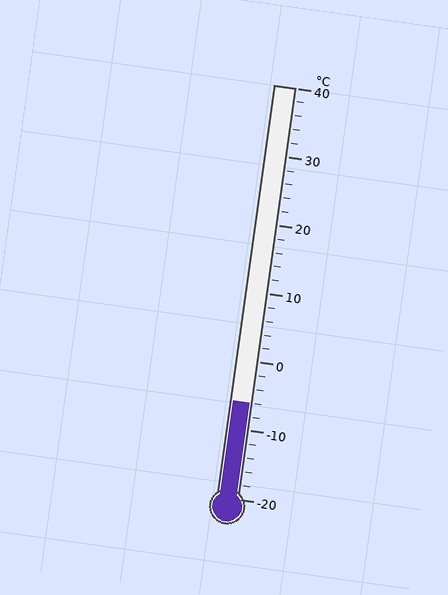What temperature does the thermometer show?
The thermometer shows approximately -6°C.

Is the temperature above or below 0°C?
The temperature is below 0°C.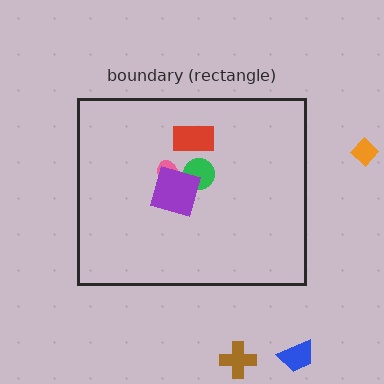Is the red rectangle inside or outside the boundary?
Inside.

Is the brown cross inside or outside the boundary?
Outside.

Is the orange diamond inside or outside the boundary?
Outside.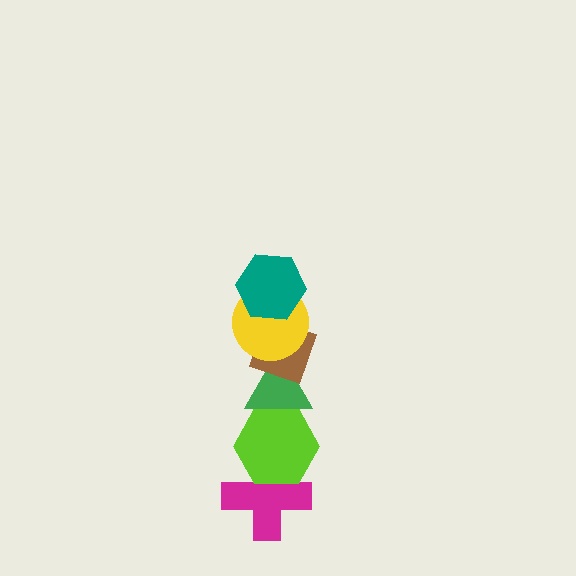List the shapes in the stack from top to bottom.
From top to bottom: the teal hexagon, the yellow circle, the brown diamond, the green triangle, the lime hexagon, the magenta cross.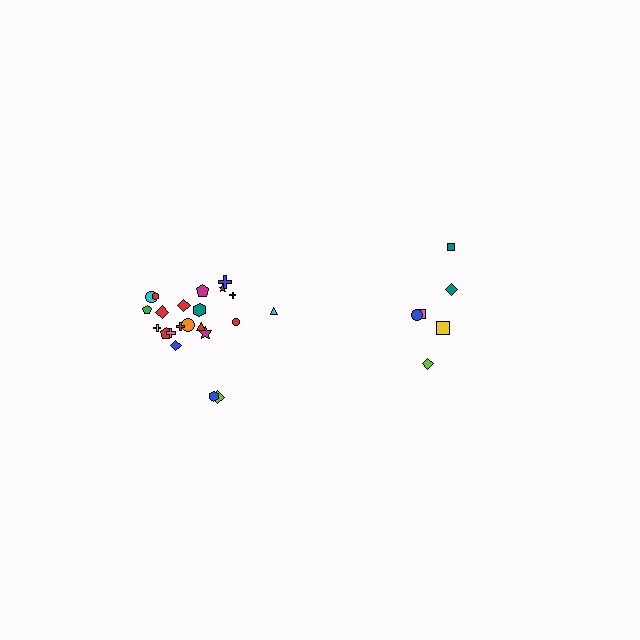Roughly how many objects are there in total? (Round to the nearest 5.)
Roughly 30 objects in total.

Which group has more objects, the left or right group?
The left group.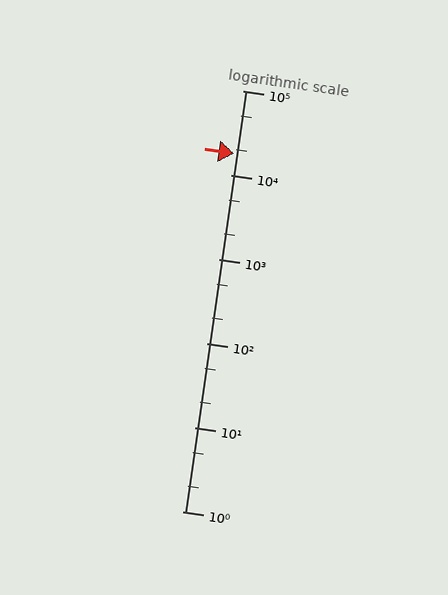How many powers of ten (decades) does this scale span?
The scale spans 5 decades, from 1 to 100000.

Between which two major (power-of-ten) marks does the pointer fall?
The pointer is between 10000 and 100000.